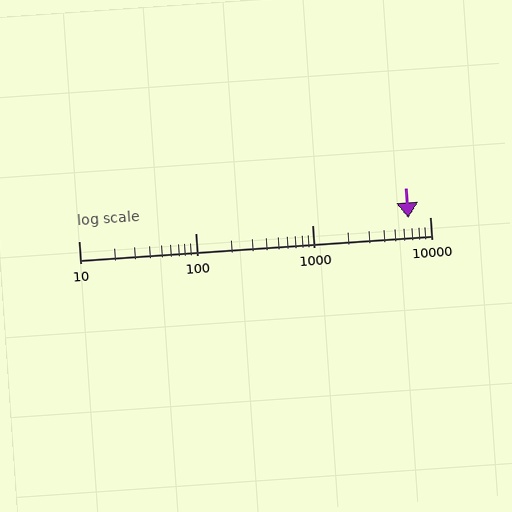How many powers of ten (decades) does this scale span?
The scale spans 3 decades, from 10 to 10000.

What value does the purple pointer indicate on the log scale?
The pointer indicates approximately 6600.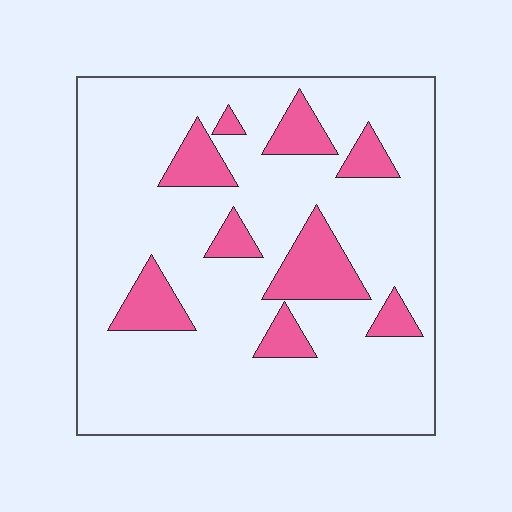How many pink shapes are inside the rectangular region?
9.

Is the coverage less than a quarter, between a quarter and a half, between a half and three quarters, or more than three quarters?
Less than a quarter.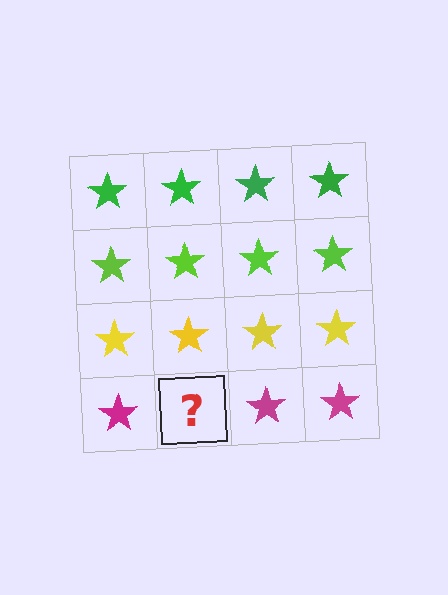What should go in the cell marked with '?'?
The missing cell should contain a magenta star.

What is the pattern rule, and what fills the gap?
The rule is that each row has a consistent color. The gap should be filled with a magenta star.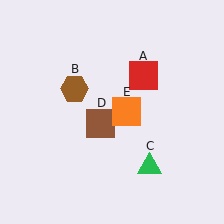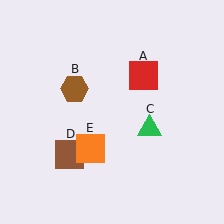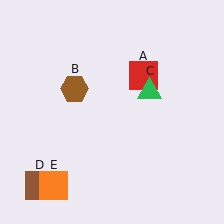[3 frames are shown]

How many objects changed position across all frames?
3 objects changed position: green triangle (object C), brown square (object D), orange square (object E).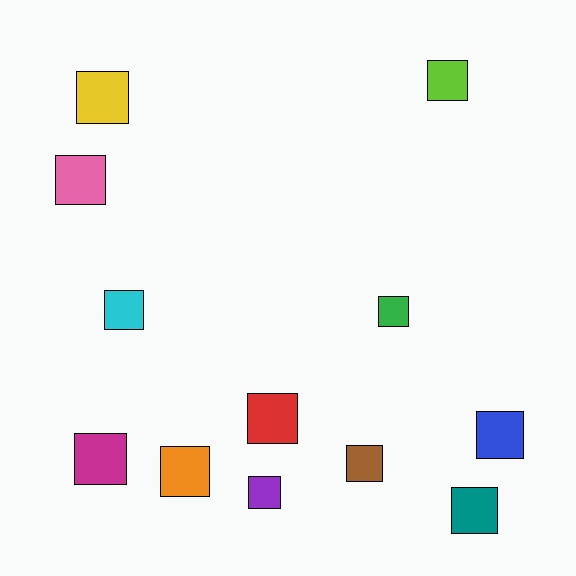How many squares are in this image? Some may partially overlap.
There are 12 squares.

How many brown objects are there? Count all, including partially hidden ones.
There is 1 brown object.